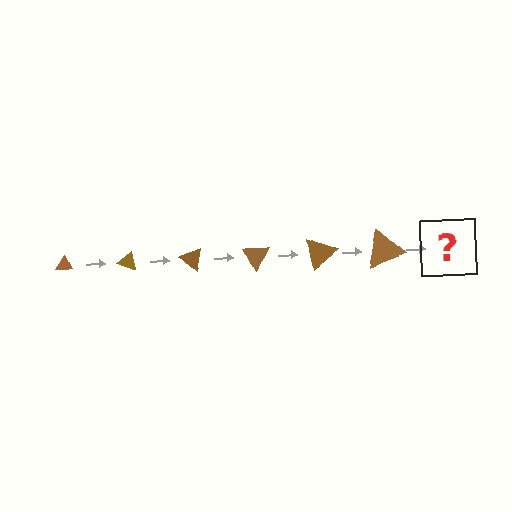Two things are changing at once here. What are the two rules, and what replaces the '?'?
The two rules are that the triangle grows larger each step and it rotates 20 degrees each step. The '?' should be a triangle, larger than the previous one and rotated 120 degrees from the start.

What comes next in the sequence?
The next element should be a triangle, larger than the previous one and rotated 120 degrees from the start.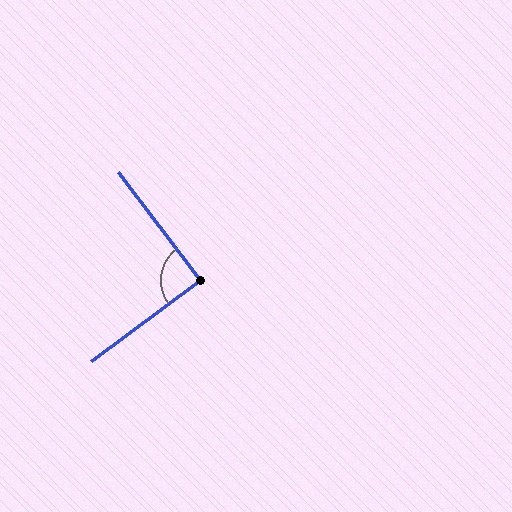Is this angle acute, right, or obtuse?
It is approximately a right angle.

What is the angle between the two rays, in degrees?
Approximately 89 degrees.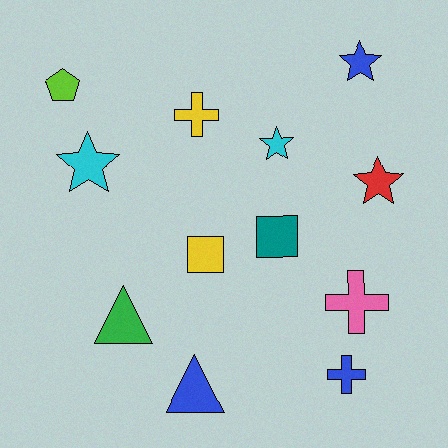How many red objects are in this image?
There is 1 red object.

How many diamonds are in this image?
There are no diamonds.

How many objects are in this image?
There are 12 objects.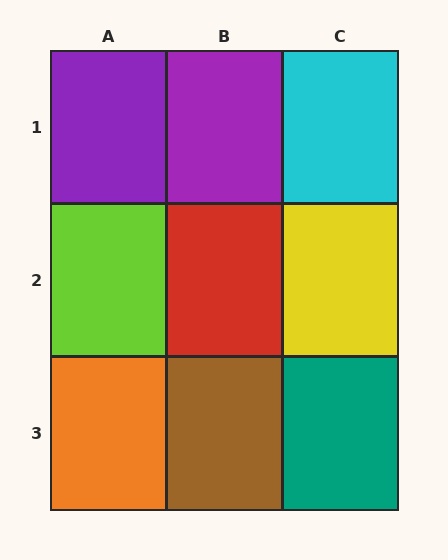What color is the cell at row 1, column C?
Cyan.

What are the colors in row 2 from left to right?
Lime, red, yellow.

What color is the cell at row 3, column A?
Orange.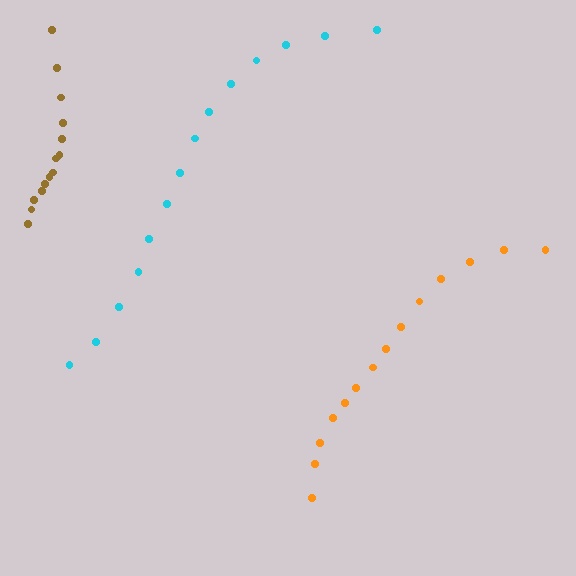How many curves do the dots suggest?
There are 3 distinct paths.